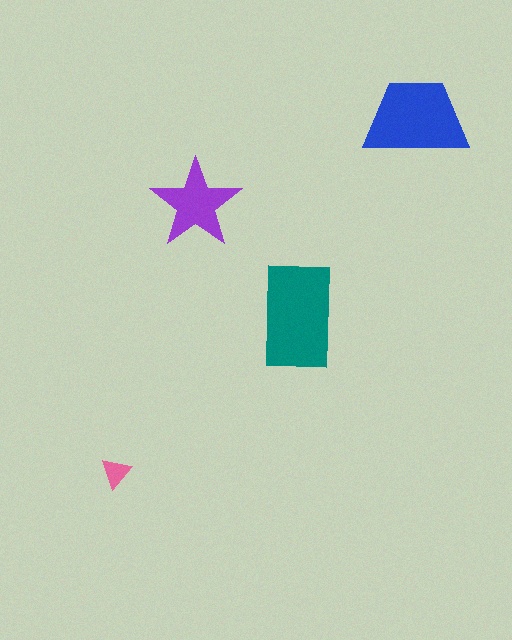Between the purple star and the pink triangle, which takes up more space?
The purple star.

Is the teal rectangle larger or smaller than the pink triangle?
Larger.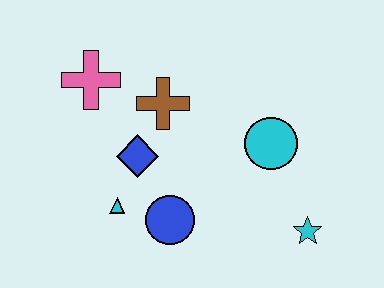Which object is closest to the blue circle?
The cyan triangle is closest to the blue circle.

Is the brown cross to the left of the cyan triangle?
No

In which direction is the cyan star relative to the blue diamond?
The cyan star is to the right of the blue diamond.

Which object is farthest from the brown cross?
The cyan star is farthest from the brown cross.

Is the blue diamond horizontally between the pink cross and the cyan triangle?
No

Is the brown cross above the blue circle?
Yes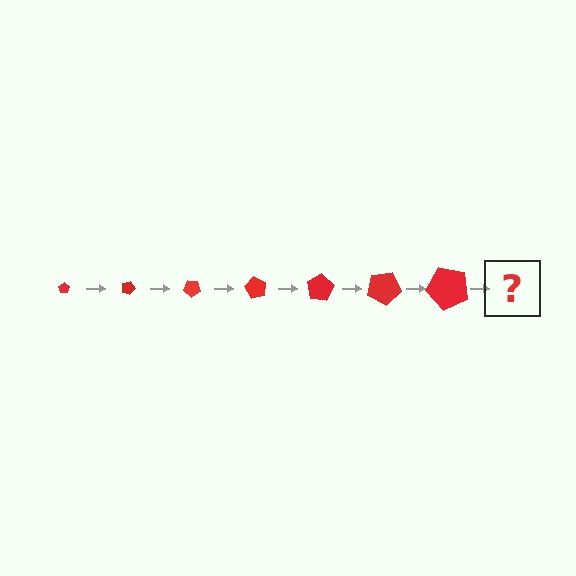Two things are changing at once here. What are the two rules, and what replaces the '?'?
The two rules are that the pentagon grows larger each step and it rotates 20 degrees each step. The '?' should be a pentagon, larger than the previous one and rotated 140 degrees from the start.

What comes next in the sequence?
The next element should be a pentagon, larger than the previous one and rotated 140 degrees from the start.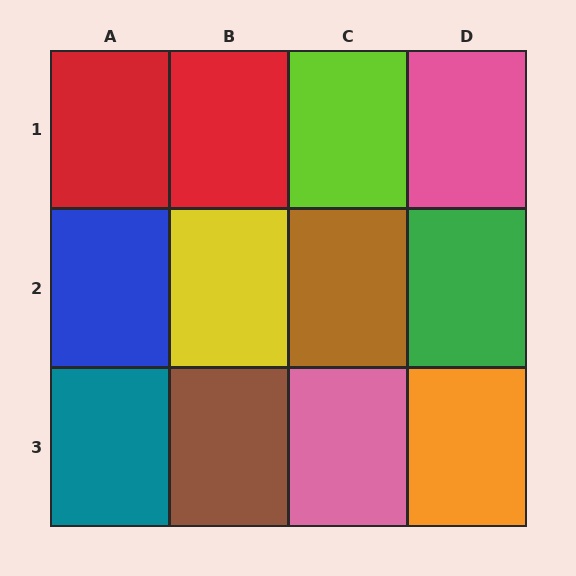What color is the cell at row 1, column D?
Pink.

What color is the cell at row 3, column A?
Teal.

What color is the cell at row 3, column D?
Orange.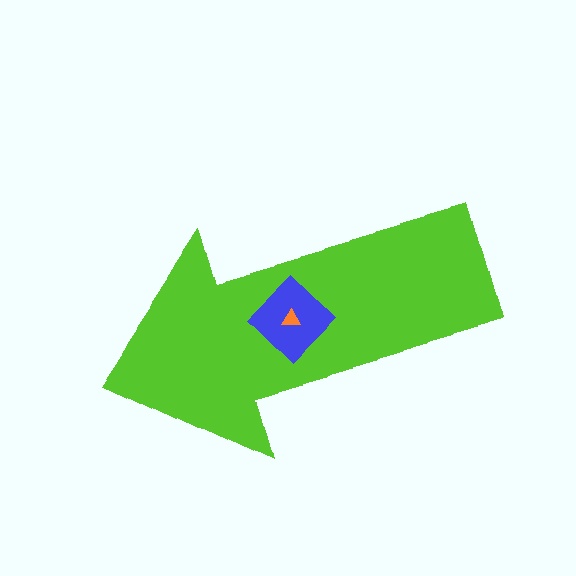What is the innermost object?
The orange triangle.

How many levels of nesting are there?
3.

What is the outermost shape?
The lime arrow.